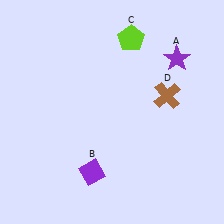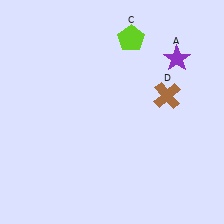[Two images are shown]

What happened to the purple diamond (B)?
The purple diamond (B) was removed in Image 2. It was in the bottom-left area of Image 1.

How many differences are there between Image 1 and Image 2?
There is 1 difference between the two images.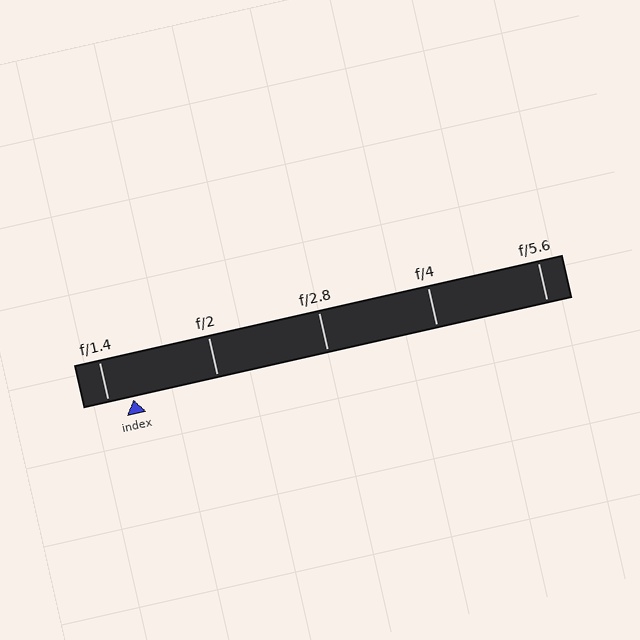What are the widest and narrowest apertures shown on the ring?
The widest aperture shown is f/1.4 and the narrowest is f/5.6.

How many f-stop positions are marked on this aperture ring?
There are 5 f-stop positions marked.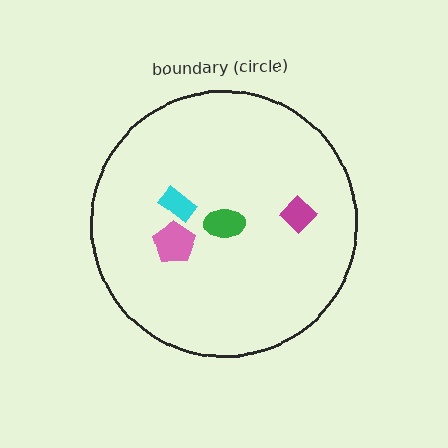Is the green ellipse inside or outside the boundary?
Inside.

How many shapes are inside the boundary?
4 inside, 0 outside.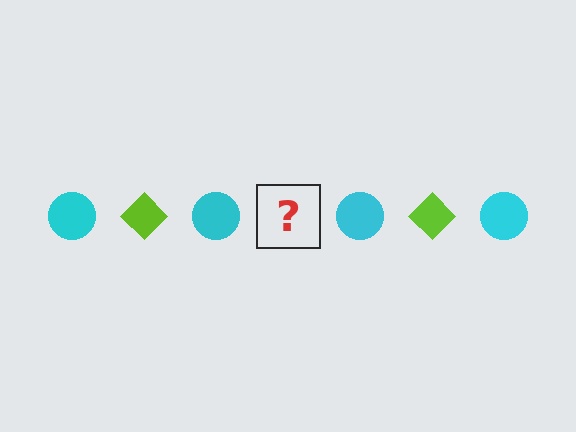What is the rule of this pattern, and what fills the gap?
The rule is that the pattern alternates between cyan circle and lime diamond. The gap should be filled with a lime diamond.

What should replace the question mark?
The question mark should be replaced with a lime diamond.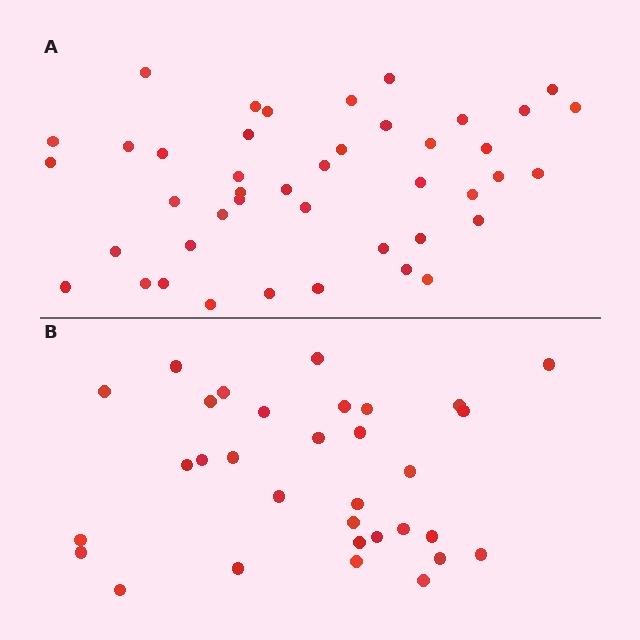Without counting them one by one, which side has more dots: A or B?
Region A (the top region) has more dots.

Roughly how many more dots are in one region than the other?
Region A has roughly 12 or so more dots than region B.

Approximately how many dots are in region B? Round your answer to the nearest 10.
About 30 dots. (The exact count is 32, which rounds to 30.)